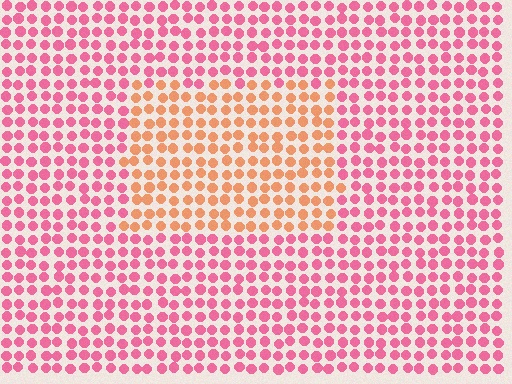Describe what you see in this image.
The image is filled with small pink elements in a uniform arrangement. A rectangle-shaped region is visible where the elements are tinted to a slightly different hue, forming a subtle color boundary.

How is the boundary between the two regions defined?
The boundary is defined purely by a slight shift in hue (about 43 degrees). Spacing, size, and orientation are identical on both sides.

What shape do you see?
I see a rectangle.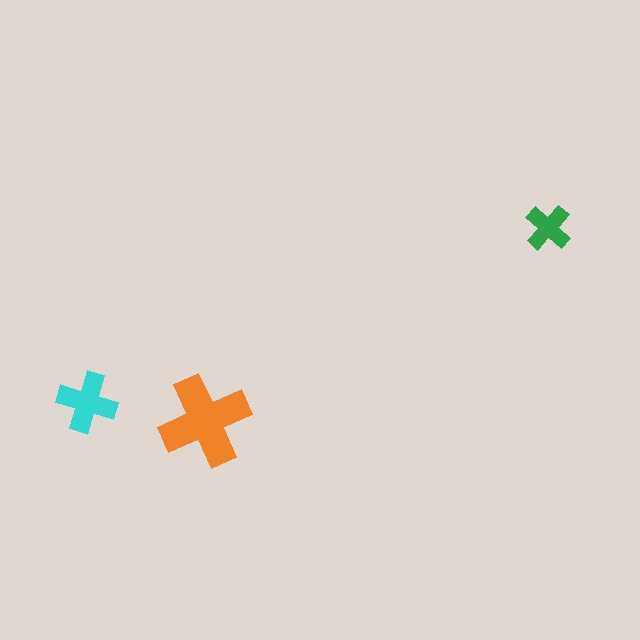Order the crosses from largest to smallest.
the orange one, the cyan one, the green one.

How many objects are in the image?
There are 3 objects in the image.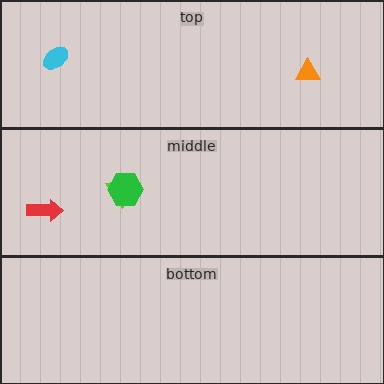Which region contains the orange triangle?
The top region.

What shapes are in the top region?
The orange triangle, the cyan ellipse.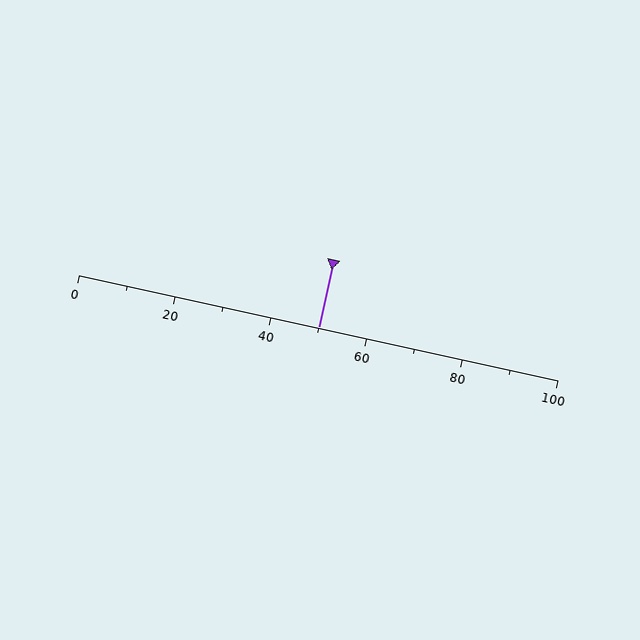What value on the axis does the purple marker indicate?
The marker indicates approximately 50.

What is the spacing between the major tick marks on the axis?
The major ticks are spaced 20 apart.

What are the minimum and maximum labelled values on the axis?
The axis runs from 0 to 100.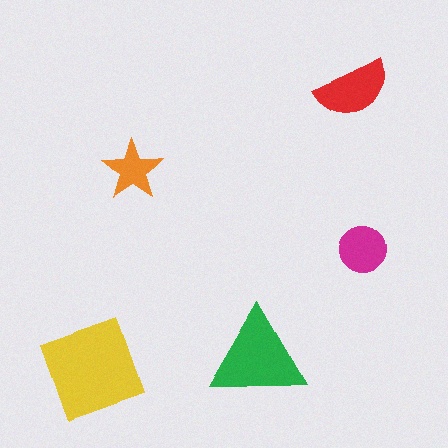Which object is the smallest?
The orange star.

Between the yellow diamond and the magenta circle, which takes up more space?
The yellow diamond.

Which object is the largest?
The yellow diamond.